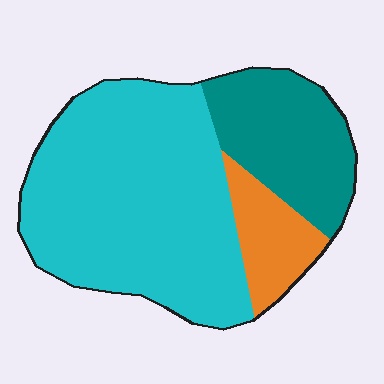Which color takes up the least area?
Orange, at roughly 10%.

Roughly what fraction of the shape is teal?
Teal covers 25% of the shape.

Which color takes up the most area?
Cyan, at roughly 65%.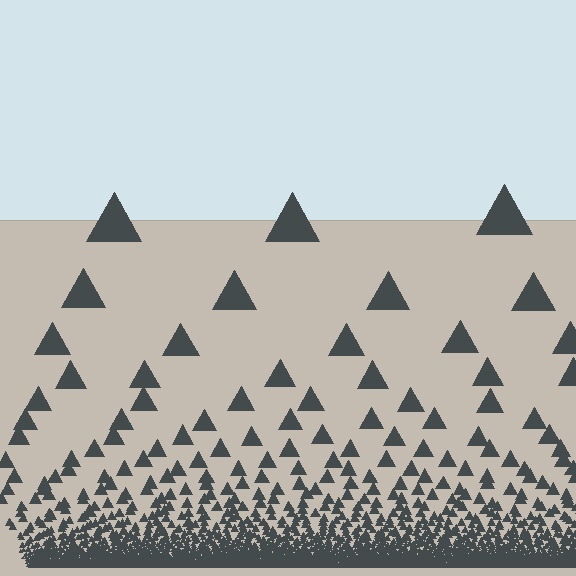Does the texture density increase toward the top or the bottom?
Density increases toward the bottom.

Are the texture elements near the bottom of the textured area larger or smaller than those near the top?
Smaller. The gradient is inverted — elements near the bottom are smaller and denser.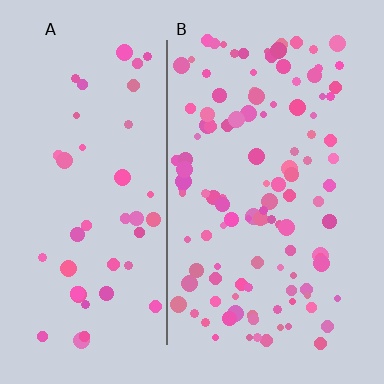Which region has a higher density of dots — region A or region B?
B (the right).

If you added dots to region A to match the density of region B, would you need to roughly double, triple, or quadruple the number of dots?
Approximately triple.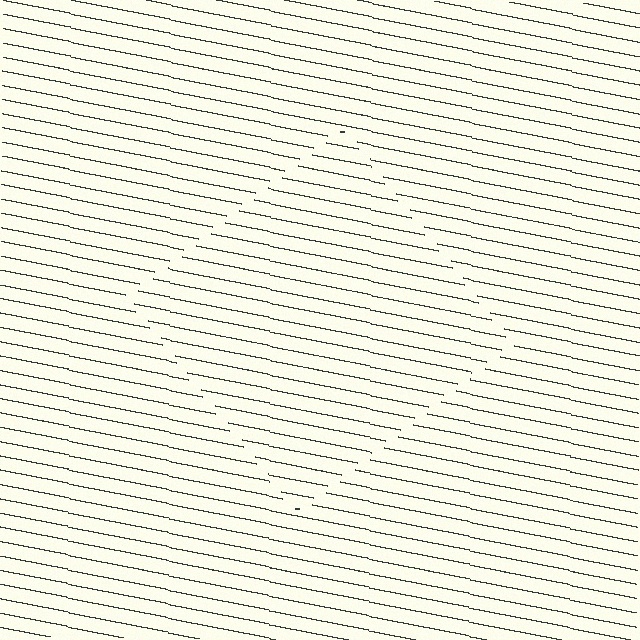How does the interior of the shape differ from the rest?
The interior of the shape contains the same grating, shifted by half a period — the contour is defined by the phase discontinuity where line-ends from the inner and outer gratings abut.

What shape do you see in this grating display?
An illusory square. The interior of the shape contains the same grating, shifted by half a period — the contour is defined by the phase discontinuity where line-ends from the inner and outer gratings abut.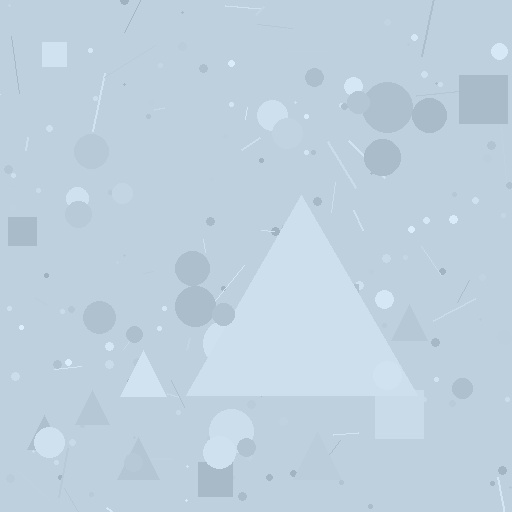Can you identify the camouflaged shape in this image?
The camouflaged shape is a triangle.